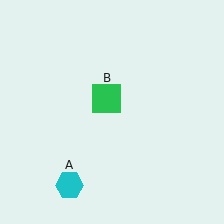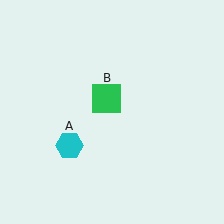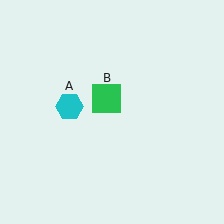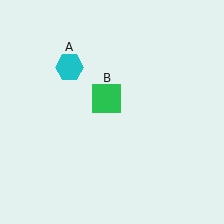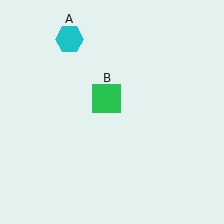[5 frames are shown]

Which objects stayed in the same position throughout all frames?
Green square (object B) remained stationary.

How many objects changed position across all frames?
1 object changed position: cyan hexagon (object A).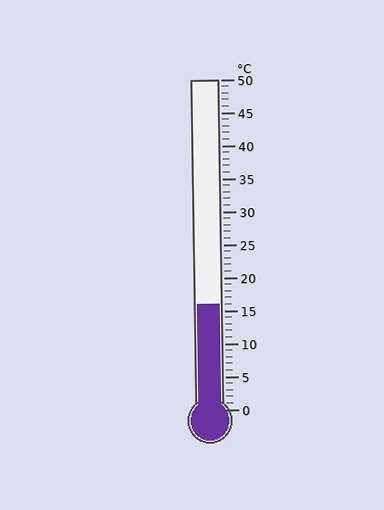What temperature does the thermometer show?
The thermometer shows approximately 16°C.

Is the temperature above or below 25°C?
The temperature is below 25°C.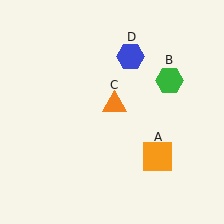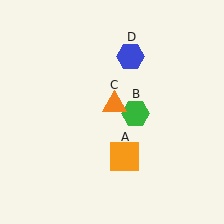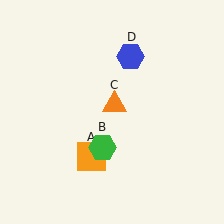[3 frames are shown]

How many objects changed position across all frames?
2 objects changed position: orange square (object A), green hexagon (object B).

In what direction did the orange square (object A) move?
The orange square (object A) moved left.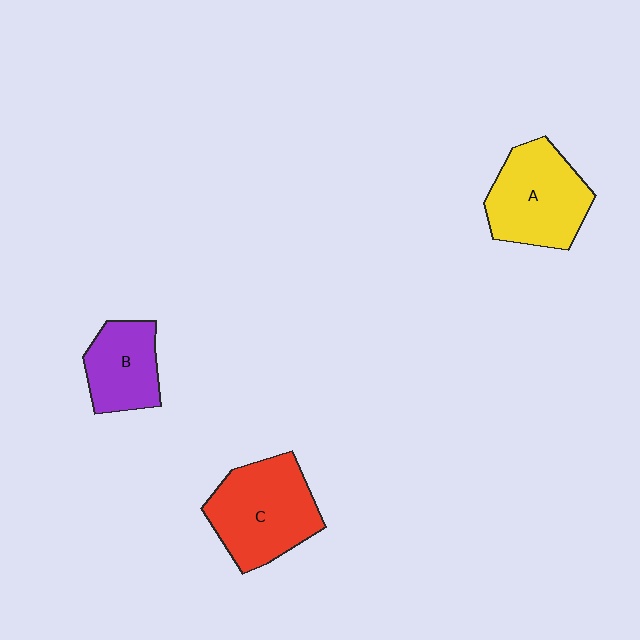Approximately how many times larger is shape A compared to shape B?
Approximately 1.4 times.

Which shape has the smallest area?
Shape B (purple).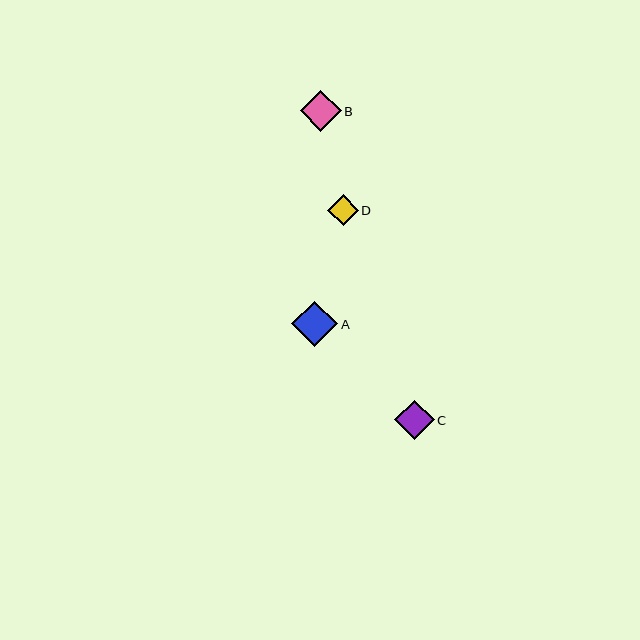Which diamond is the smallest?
Diamond D is the smallest with a size of approximately 31 pixels.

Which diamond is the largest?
Diamond A is the largest with a size of approximately 46 pixels.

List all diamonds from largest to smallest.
From largest to smallest: A, B, C, D.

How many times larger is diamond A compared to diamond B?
Diamond A is approximately 1.1 times the size of diamond B.